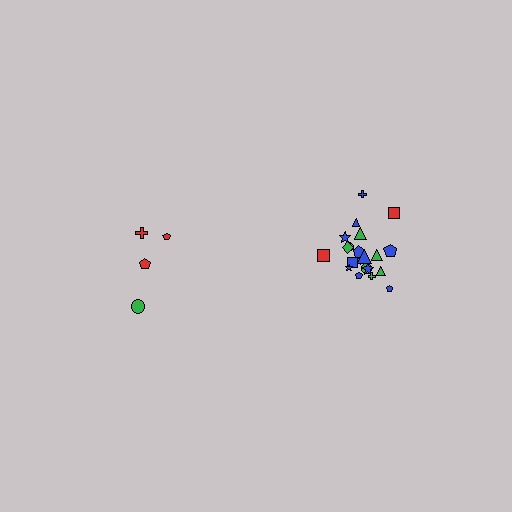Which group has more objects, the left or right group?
The right group.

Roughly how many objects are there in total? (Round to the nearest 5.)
Roughly 25 objects in total.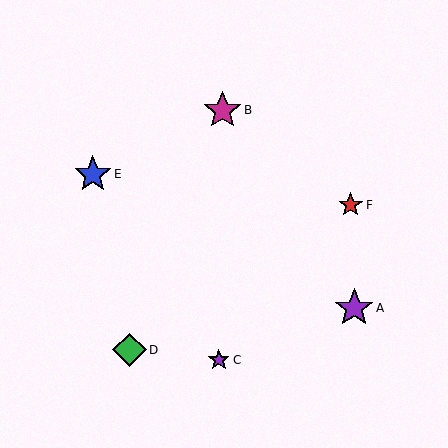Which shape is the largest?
The purple star (labeled A) is the largest.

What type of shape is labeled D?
Shape D is a green diamond.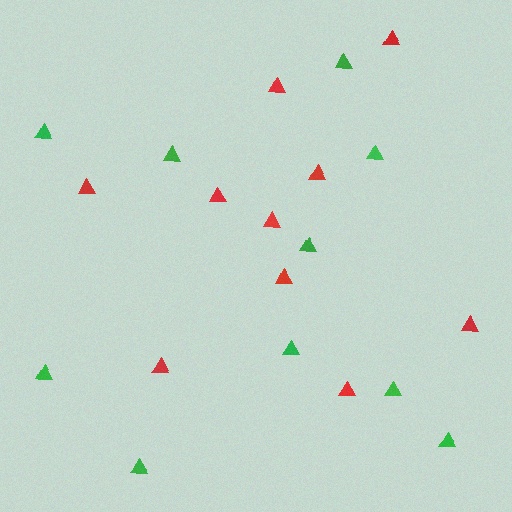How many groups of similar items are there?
There are 2 groups: one group of red triangles (10) and one group of green triangles (10).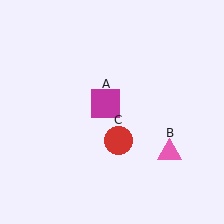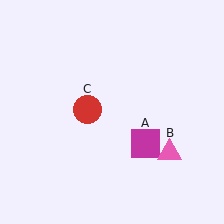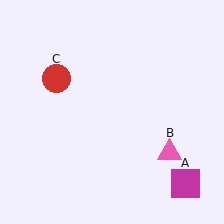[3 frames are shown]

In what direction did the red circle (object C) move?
The red circle (object C) moved up and to the left.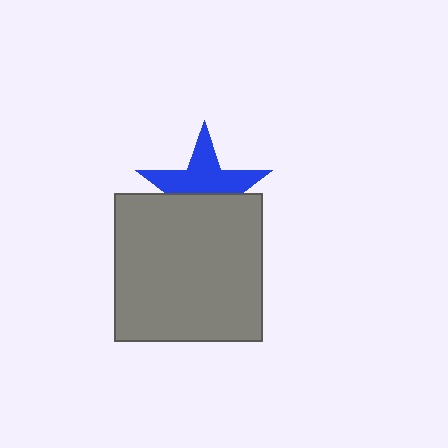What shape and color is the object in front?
The object in front is a gray square.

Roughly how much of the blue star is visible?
About half of it is visible (roughly 55%).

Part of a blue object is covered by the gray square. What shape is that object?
It is a star.